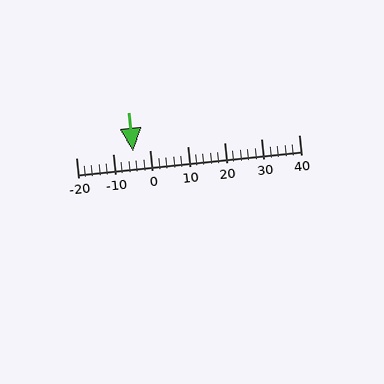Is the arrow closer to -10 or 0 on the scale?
The arrow is closer to 0.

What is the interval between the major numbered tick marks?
The major tick marks are spaced 10 units apart.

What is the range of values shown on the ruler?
The ruler shows values from -20 to 40.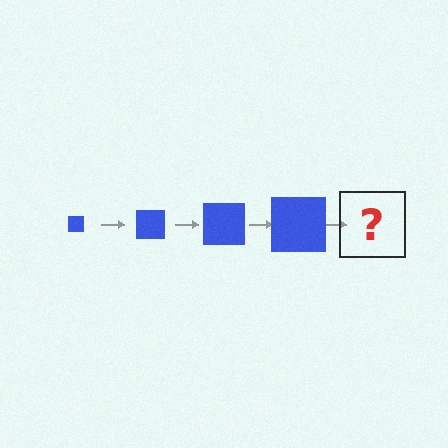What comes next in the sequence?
The next element should be a blue square, larger than the previous one.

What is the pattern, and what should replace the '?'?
The pattern is that the square gets progressively larger each step. The '?' should be a blue square, larger than the previous one.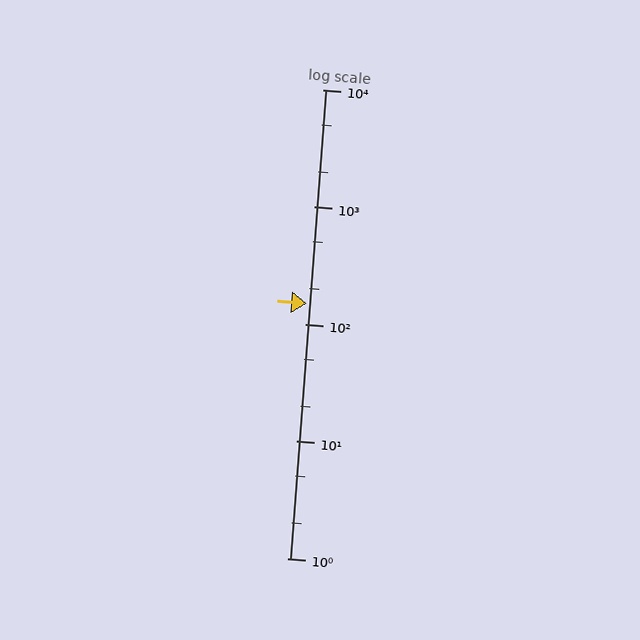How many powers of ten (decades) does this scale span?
The scale spans 4 decades, from 1 to 10000.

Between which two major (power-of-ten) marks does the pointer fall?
The pointer is between 100 and 1000.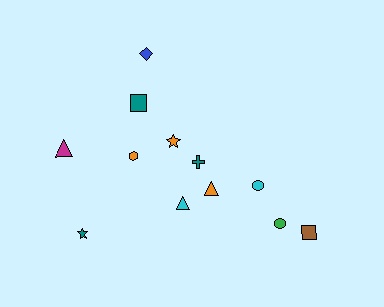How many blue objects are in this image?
There is 1 blue object.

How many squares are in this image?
There are 2 squares.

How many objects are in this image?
There are 12 objects.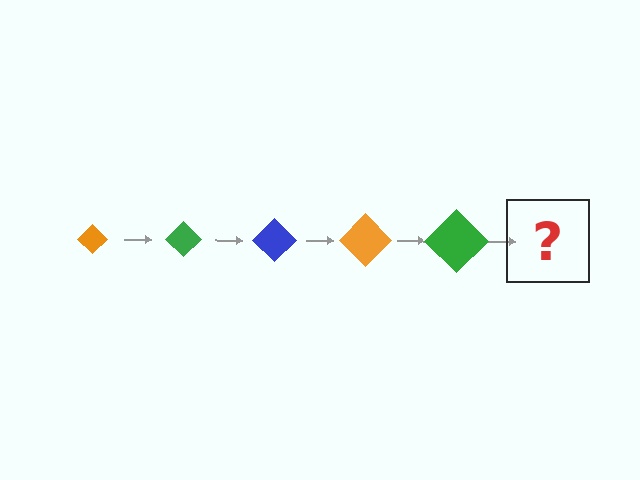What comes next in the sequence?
The next element should be a blue diamond, larger than the previous one.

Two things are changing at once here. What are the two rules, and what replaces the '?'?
The two rules are that the diamond grows larger each step and the color cycles through orange, green, and blue. The '?' should be a blue diamond, larger than the previous one.